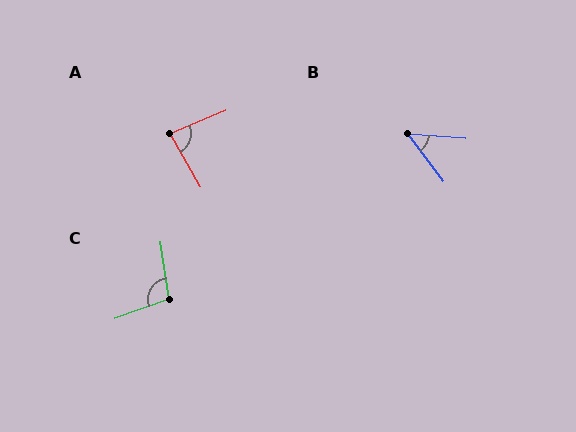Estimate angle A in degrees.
Approximately 83 degrees.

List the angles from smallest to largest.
B (49°), A (83°), C (102°).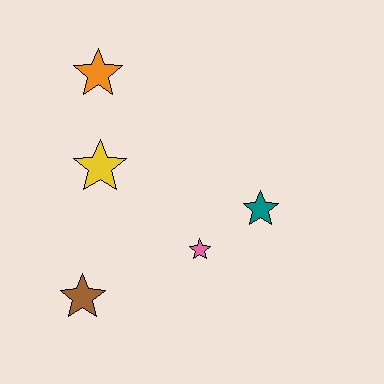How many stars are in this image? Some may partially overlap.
There are 5 stars.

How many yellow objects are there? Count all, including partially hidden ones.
There is 1 yellow object.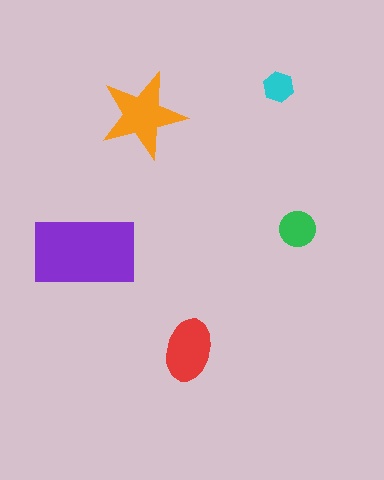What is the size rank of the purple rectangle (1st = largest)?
1st.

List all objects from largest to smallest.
The purple rectangle, the orange star, the red ellipse, the green circle, the cyan hexagon.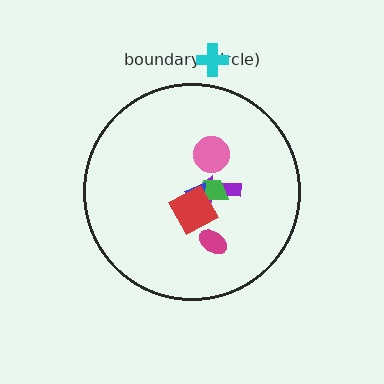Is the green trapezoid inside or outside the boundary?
Inside.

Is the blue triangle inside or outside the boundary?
Inside.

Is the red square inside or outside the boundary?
Inside.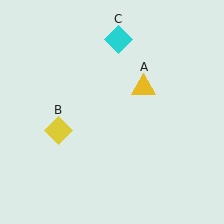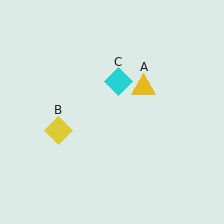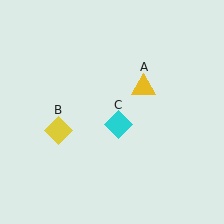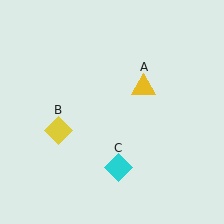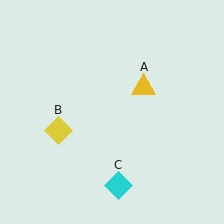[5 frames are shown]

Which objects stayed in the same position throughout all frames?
Yellow triangle (object A) and yellow diamond (object B) remained stationary.